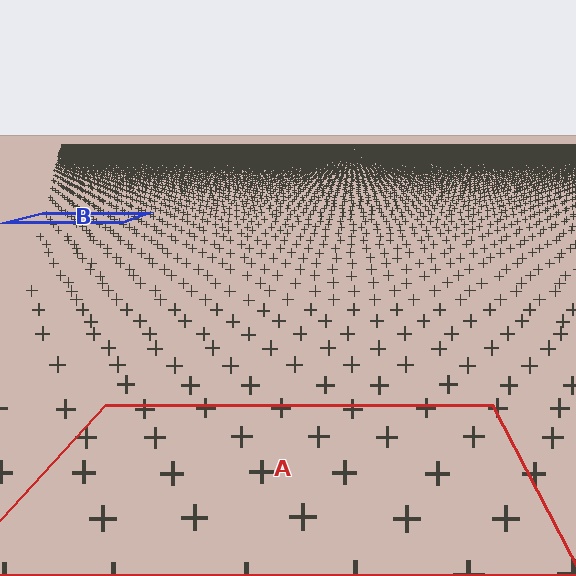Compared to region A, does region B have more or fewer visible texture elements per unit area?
Region B has more texture elements per unit area — they are packed more densely because it is farther away.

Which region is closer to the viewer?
Region A is closer. The texture elements there are larger and more spread out.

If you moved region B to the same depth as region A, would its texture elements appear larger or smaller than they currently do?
They would appear larger. At a closer depth, the same texture elements are projected at a bigger on-screen size.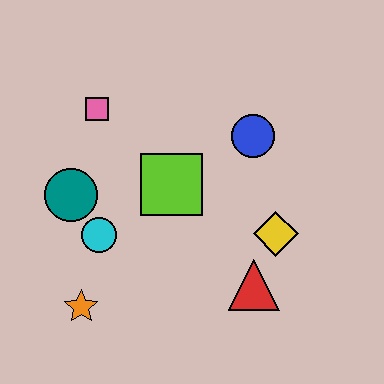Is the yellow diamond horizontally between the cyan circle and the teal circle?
No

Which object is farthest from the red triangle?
The pink square is farthest from the red triangle.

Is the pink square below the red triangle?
No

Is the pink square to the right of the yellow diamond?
No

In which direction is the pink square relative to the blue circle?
The pink square is to the left of the blue circle.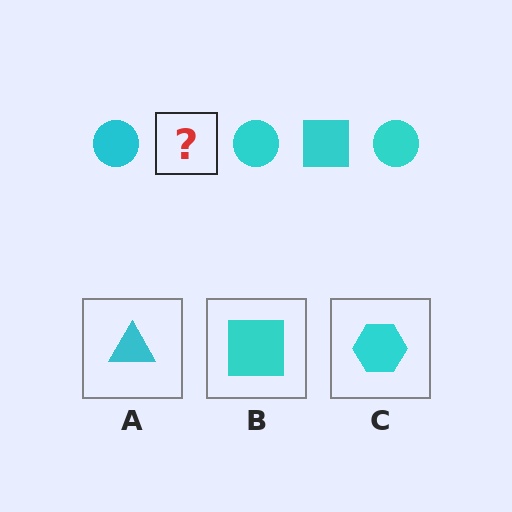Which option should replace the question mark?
Option B.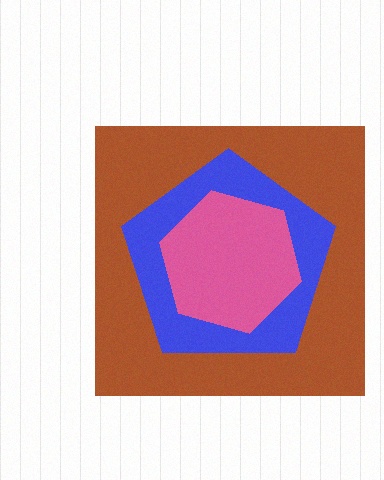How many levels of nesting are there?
3.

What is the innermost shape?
The pink hexagon.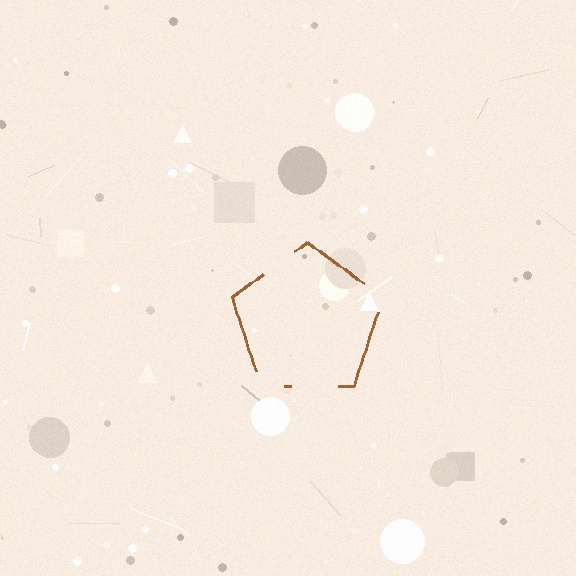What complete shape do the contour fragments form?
The contour fragments form a pentagon.